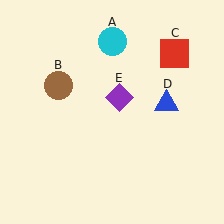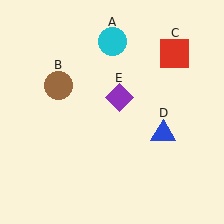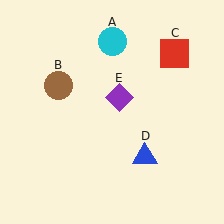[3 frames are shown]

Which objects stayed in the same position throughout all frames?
Cyan circle (object A) and brown circle (object B) and red square (object C) and purple diamond (object E) remained stationary.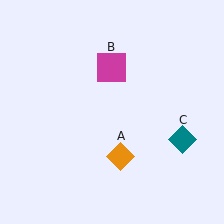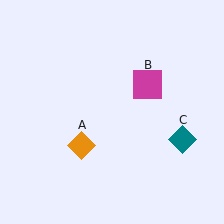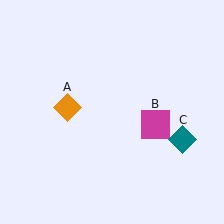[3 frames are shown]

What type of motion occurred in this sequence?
The orange diamond (object A), magenta square (object B) rotated clockwise around the center of the scene.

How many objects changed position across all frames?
2 objects changed position: orange diamond (object A), magenta square (object B).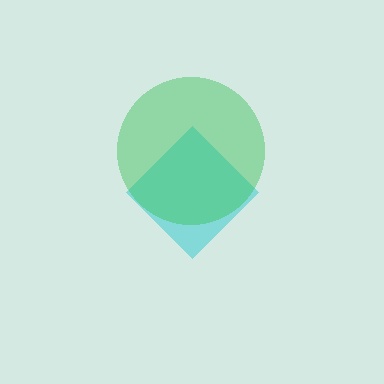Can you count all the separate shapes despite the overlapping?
Yes, there are 2 separate shapes.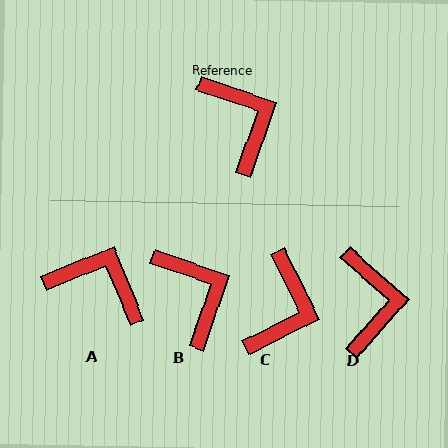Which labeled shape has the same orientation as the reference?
B.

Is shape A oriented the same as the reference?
No, it is off by about 42 degrees.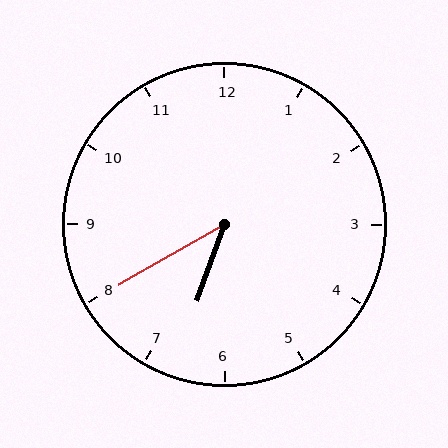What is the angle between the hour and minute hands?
Approximately 40 degrees.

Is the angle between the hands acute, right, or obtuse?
It is acute.